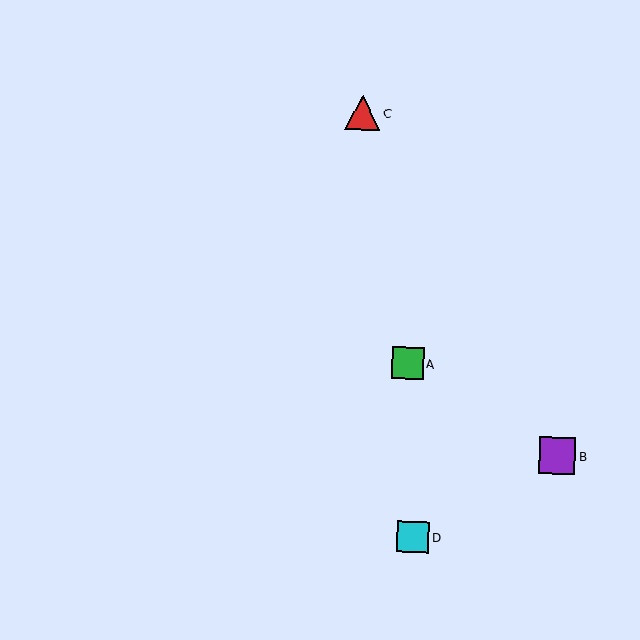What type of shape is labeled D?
Shape D is a cyan square.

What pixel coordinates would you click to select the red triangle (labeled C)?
Click at (363, 113) to select the red triangle C.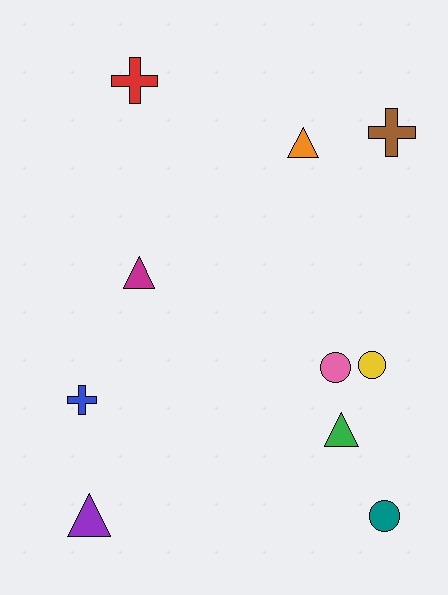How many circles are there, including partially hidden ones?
There are 3 circles.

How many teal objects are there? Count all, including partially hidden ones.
There is 1 teal object.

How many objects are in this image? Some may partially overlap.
There are 10 objects.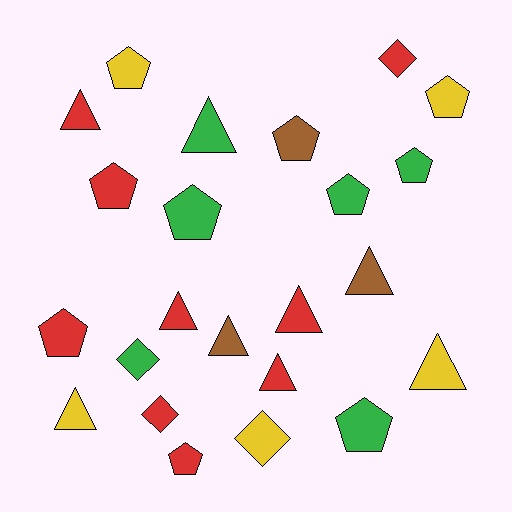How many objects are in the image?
There are 23 objects.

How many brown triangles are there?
There are 2 brown triangles.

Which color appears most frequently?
Red, with 9 objects.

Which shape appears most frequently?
Pentagon, with 10 objects.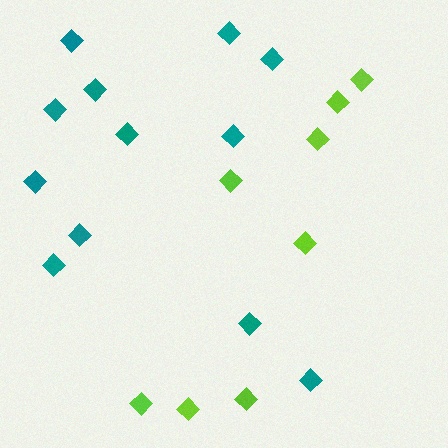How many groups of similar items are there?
There are 2 groups: one group of teal diamonds (12) and one group of lime diamonds (8).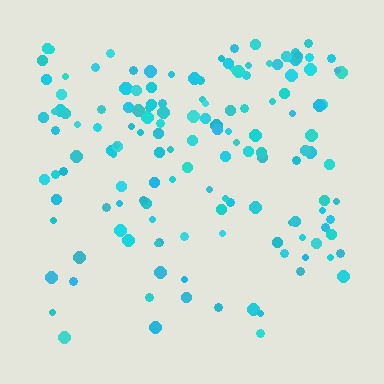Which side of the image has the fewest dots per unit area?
The bottom.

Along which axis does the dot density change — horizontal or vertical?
Vertical.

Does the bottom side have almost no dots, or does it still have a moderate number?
Still a moderate number, just noticeably fewer than the top.